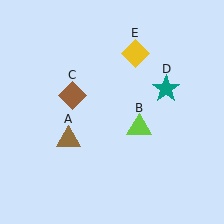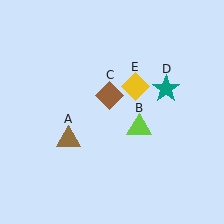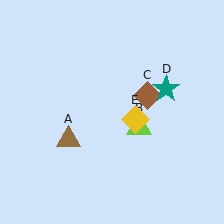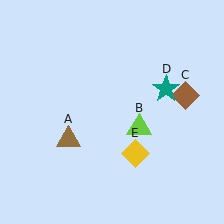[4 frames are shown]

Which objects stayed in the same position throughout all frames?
Brown triangle (object A) and lime triangle (object B) and teal star (object D) remained stationary.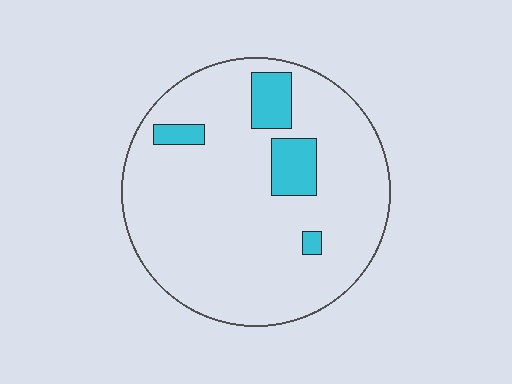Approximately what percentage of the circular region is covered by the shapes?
Approximately 10%.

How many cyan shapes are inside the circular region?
4.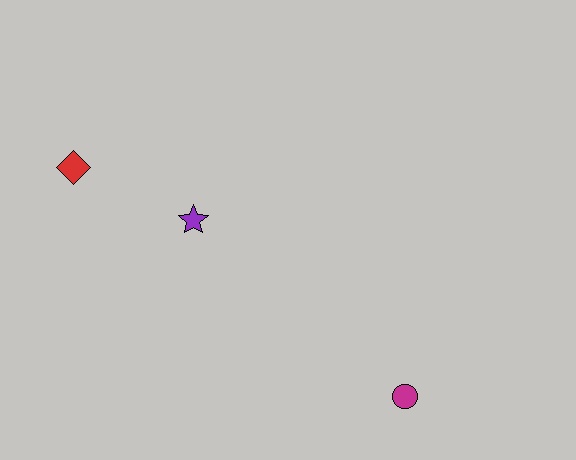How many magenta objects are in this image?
There is 1 magenta object.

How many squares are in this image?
There are no squares.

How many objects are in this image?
There are 3 objects.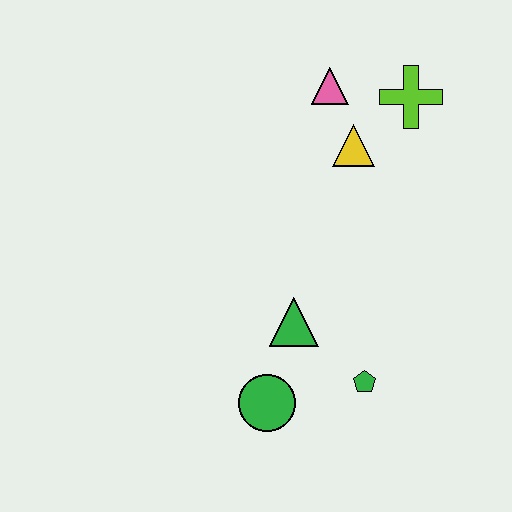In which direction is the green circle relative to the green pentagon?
The green circle is to the left of the green pentagon.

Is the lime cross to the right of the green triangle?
Yes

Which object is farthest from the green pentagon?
The pink triangle is farthest from the green pentagon.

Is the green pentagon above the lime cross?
No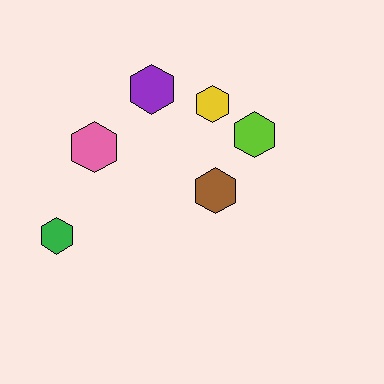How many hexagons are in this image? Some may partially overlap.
There are 6 hexagons.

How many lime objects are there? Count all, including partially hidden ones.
There is 1 lime object.